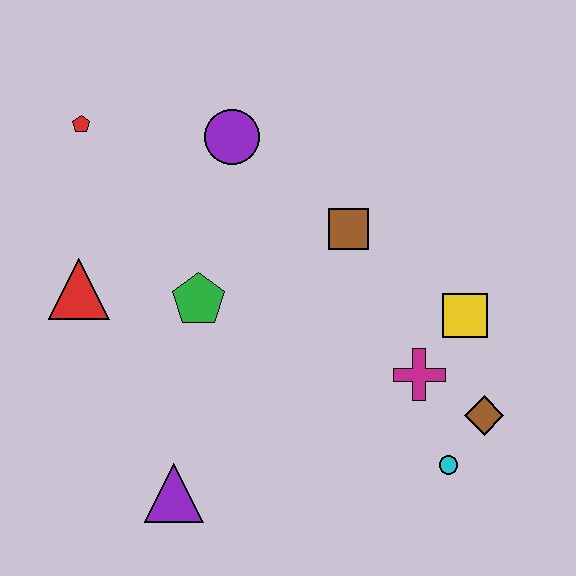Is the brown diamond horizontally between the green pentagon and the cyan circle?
No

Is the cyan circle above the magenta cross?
No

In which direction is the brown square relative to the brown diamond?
The brown square is above the brown diamond.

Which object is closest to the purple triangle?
The green pentagon is closest to the purple triangle.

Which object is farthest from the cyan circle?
The red pentagon is farthest from the cyan circle.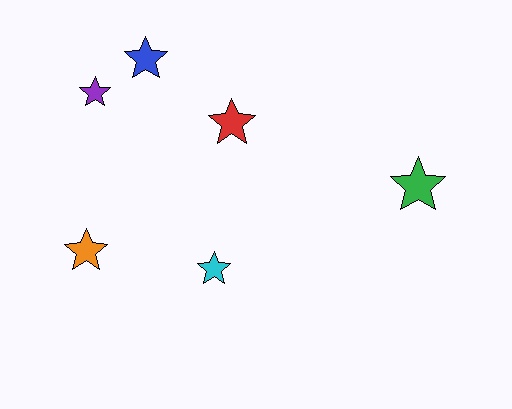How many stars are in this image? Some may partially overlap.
There are 6 stars.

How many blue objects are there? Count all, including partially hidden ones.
There is 1 blue object.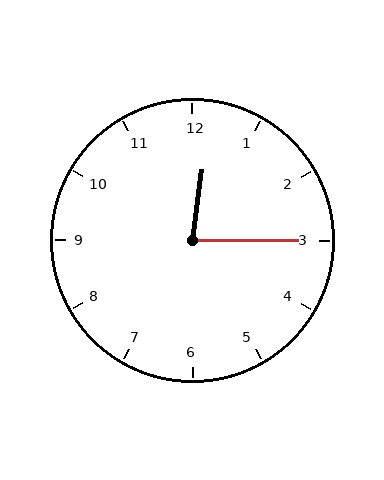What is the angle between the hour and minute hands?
Approximately 82 degrees.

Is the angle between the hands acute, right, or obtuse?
It is acute.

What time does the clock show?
12:15.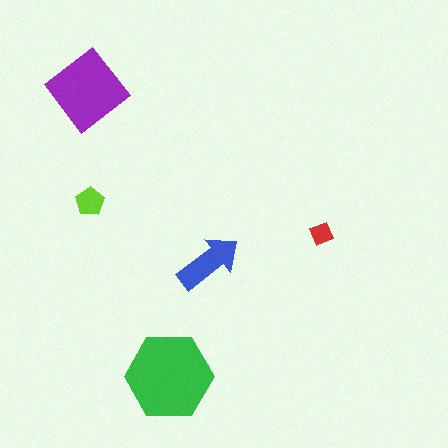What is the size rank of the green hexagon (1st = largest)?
1st.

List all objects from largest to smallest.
The green hexagon, the purple diamond, the blue arrow, the lime pentagon, the red diamond.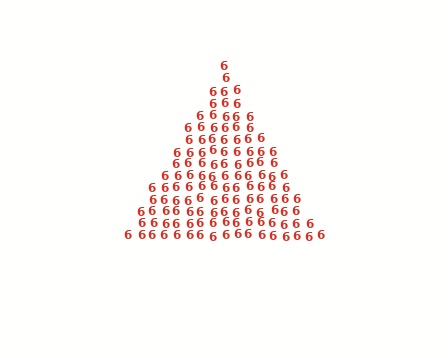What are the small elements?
The small elements are digit 6's.